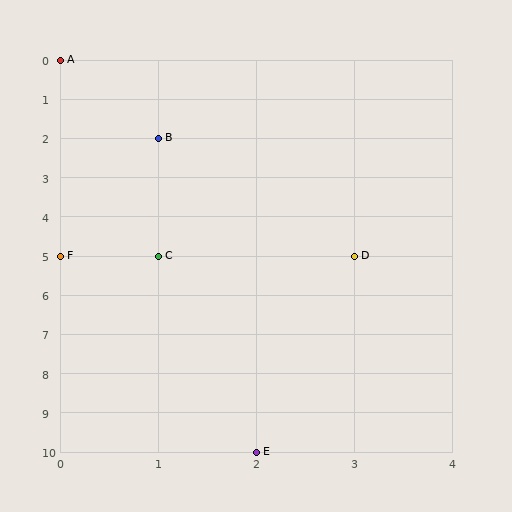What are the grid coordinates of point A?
Point A is at grid coordinates (0, 0).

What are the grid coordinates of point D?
Point D is at grid coordinates (3, 5).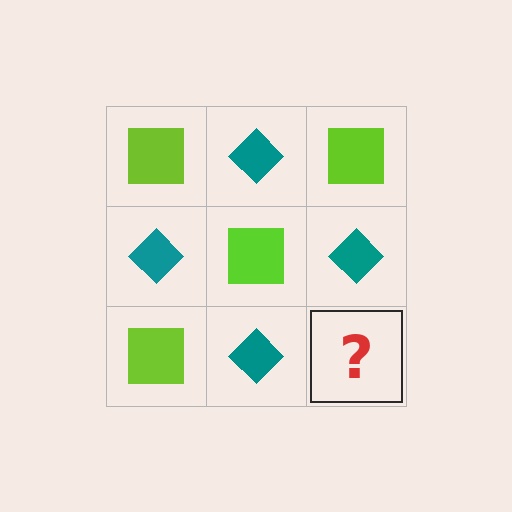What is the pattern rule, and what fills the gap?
The rule is that it alternates lime square and teal diamond in a checkerboard pattern. The gap should be filled with a lime square.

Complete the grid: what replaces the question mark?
The question mark should be replaced with a lime square.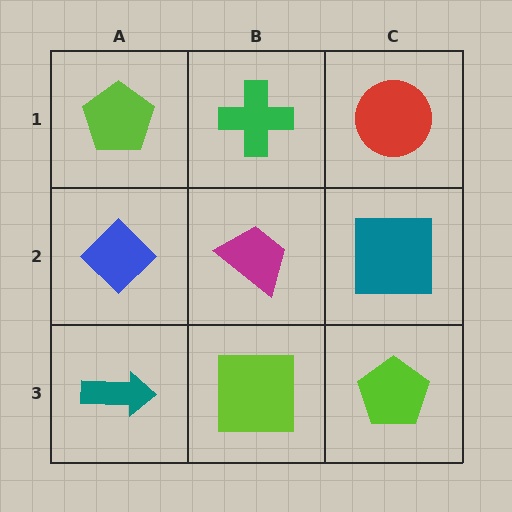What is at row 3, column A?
A teal arrow.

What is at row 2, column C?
A teal square.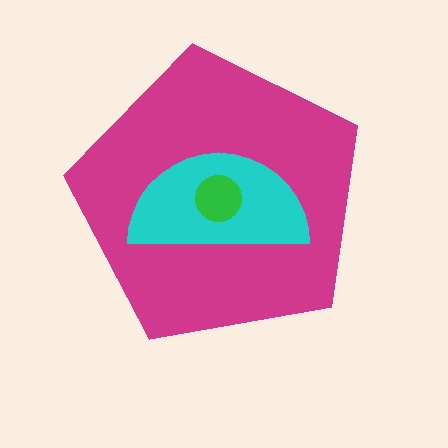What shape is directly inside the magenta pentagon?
The cyan semicircle.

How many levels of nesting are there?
3.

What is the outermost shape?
The magenta pentagon.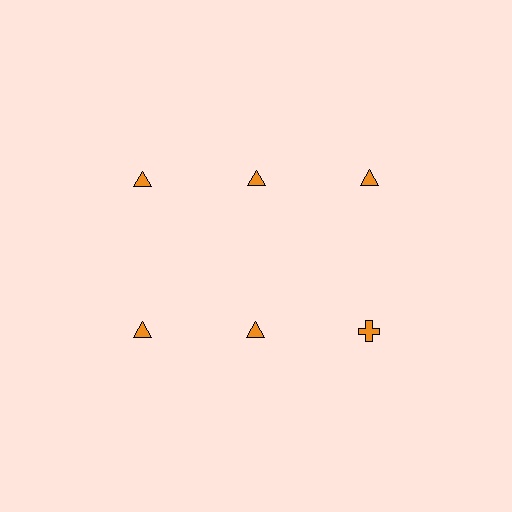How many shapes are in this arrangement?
There are 6 shapes arranged in a grid pattern.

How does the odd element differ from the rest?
It has a different shape: cross instead of triangle.